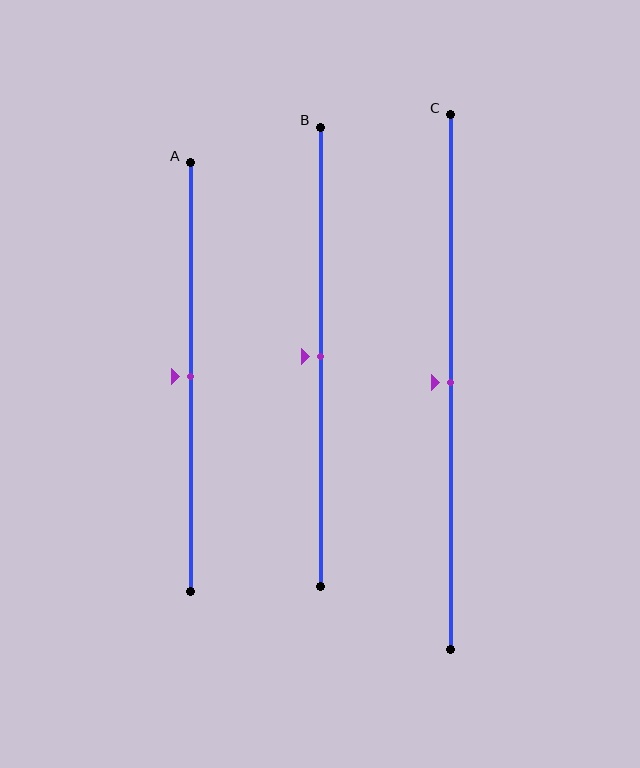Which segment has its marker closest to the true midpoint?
Segment A has its marker closest to the true midpoint.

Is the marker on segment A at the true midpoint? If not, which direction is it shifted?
Yes, the marker on segment A is at the true midpoint.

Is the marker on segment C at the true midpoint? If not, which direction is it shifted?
Yes, the marker on segment C is at the true midpoint.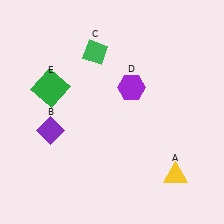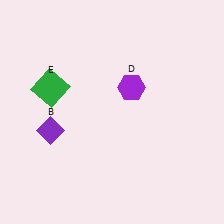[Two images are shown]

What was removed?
The green diamond (C), the yellow triangle (A) were removed in Image 2.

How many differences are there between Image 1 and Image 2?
There are 2 differences between the two images.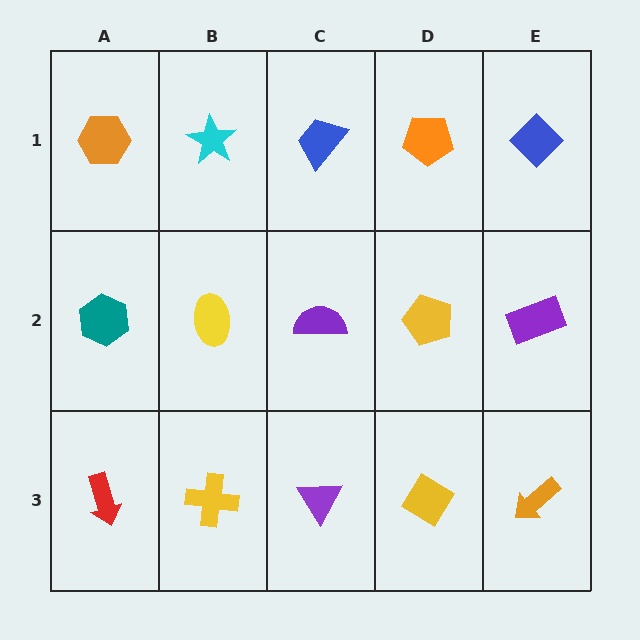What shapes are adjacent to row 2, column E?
A blue diamond (row 1, column E), an orange arrow (row 3, column E), a yellow pentagon (row 2, column D).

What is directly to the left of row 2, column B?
A teal hexagon.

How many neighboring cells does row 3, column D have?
3.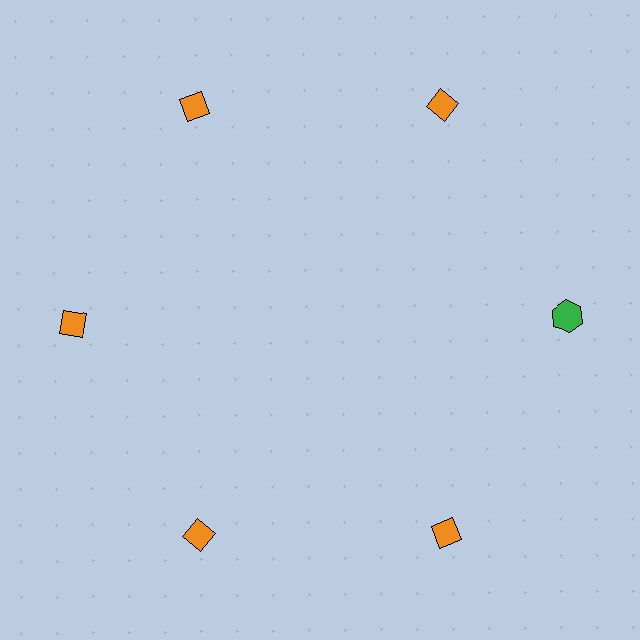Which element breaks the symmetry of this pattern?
The green hexagon at roughly the 3 o'clock position breaks the symmetry. All other shapes are orange diamonds.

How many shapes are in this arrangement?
There are 6 shapes arranged in a ring pattern.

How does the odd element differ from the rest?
It differs in both color (green instead of orange) and shape (hexagon instead of diamond).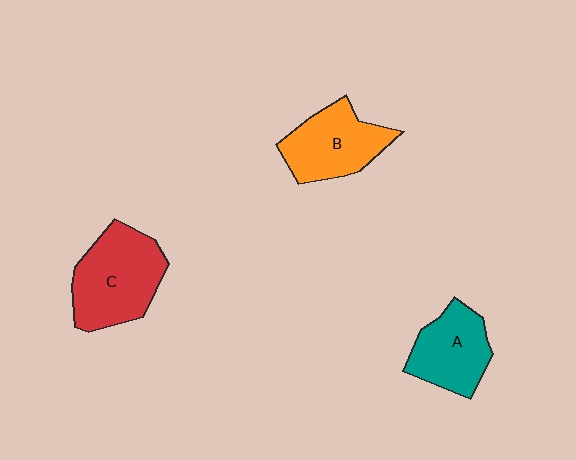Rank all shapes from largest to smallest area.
From largest to smallest: C (red), B (orange), A (teal).